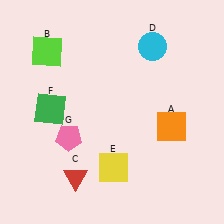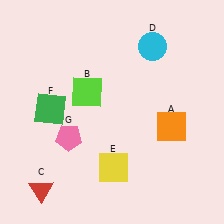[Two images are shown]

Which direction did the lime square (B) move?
The lime square (B) moved down.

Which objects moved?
The objects that moved are: the lime square (B), the red triangle (C).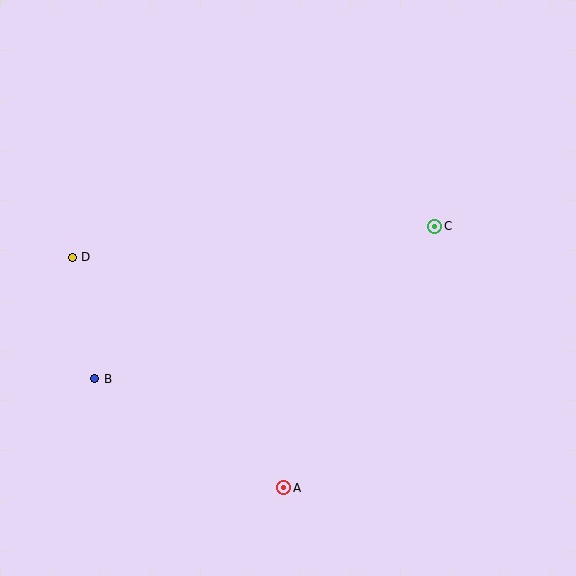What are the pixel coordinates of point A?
Point A is at (284, 488).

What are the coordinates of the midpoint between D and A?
The midpoint between D and A is at (178, 372).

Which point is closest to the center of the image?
Point C at (435, 226) is closest to the center.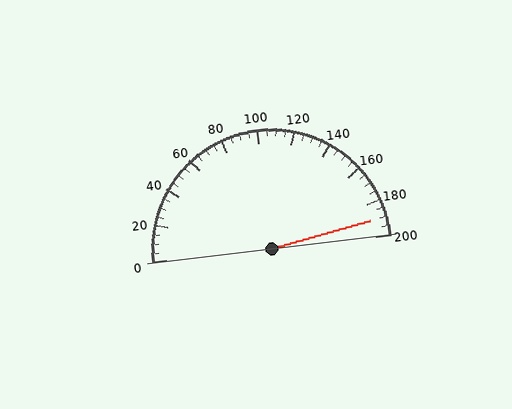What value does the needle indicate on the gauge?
The needle indicates approximately 190.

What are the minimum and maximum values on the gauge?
The gauge ranges from 0 to 200.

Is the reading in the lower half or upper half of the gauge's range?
The reading is in the upper half of the range (0 to 200).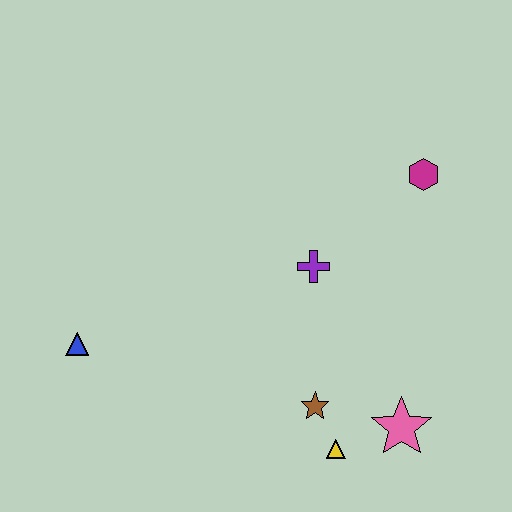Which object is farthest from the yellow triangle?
The magenta hexagon is farthest from the yellow triangle.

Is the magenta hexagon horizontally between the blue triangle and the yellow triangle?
No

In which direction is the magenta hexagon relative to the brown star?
The magenta hexagon is above the brown star.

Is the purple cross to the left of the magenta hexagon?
Yes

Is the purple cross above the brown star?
Yes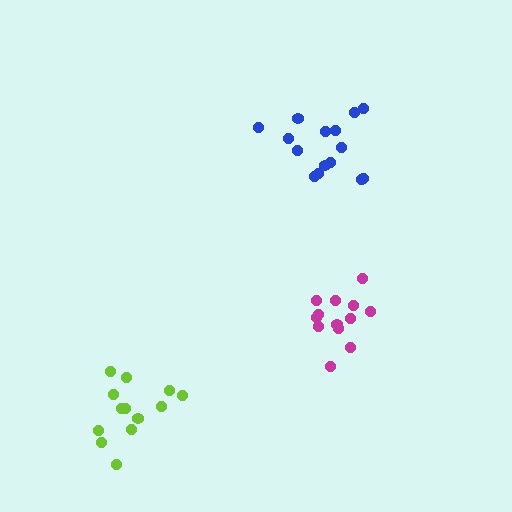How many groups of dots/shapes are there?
There are 3 groups.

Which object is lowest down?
The lime cluster is bottommost.